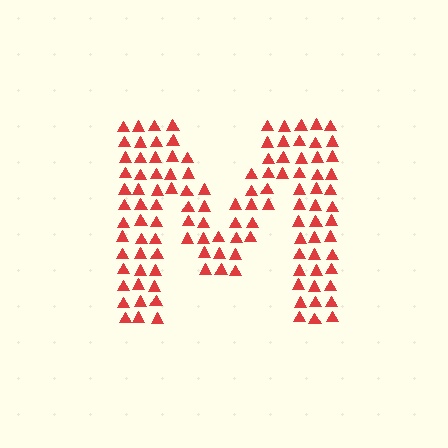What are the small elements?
The small elements are triangles.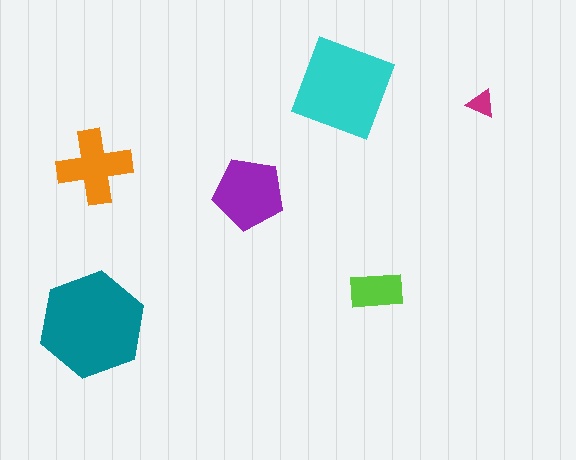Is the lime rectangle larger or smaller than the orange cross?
Smaller.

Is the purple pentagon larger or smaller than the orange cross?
Larger.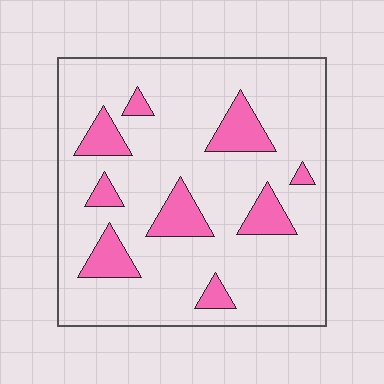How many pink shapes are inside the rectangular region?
9.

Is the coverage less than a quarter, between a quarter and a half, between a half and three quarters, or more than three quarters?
Less than a quarter.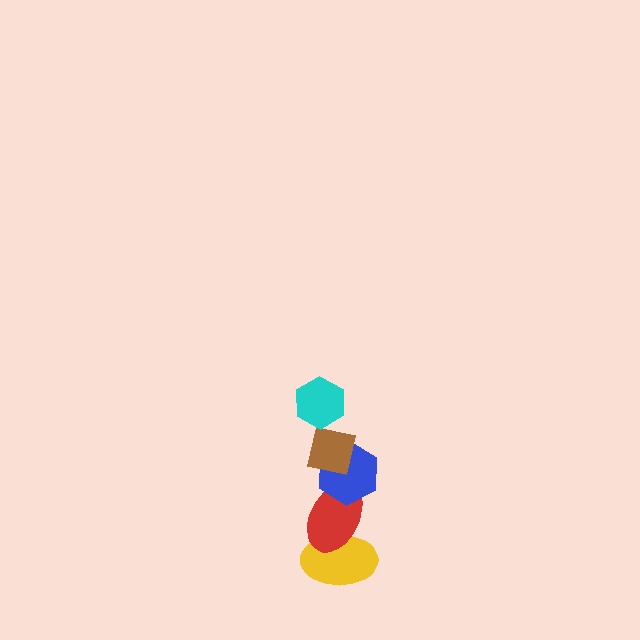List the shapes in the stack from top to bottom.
From top to bottom: the cyan hexagon, the brown square, the blue hexagon, the red ellipse, the yellow ellipse.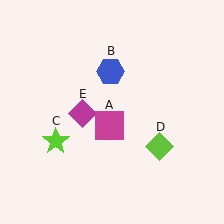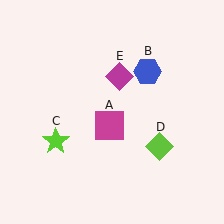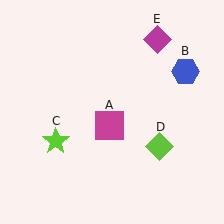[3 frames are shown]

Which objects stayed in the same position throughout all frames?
Magenta square (object A) and lime star (object C) and lime diamond (object D) remained stationary.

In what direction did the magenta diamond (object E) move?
The magenta diamond (object E) moved up and to the right.